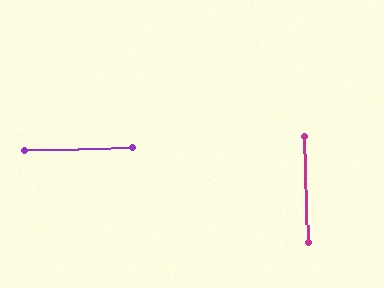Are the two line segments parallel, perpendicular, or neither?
Perpendicular — they meet at approximately 90°.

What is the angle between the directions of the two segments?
Approximately 90 degrees.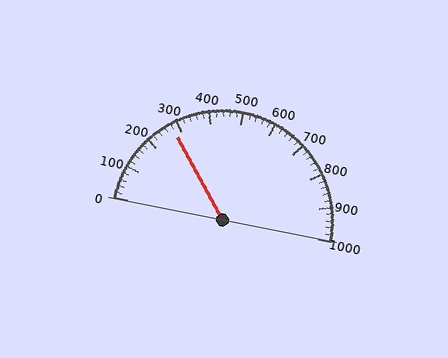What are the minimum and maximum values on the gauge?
The gauge ranges from 0 to 1000.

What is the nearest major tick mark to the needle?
The nearest major tick mark is 300.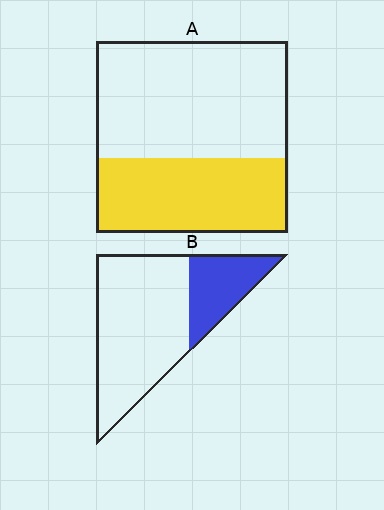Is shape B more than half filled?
No.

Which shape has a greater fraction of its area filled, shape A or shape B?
Shape A.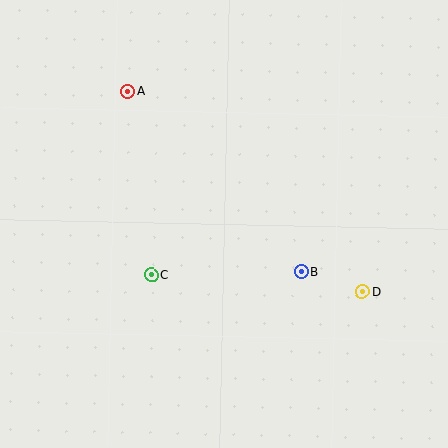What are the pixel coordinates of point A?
Point A is at (127, 91).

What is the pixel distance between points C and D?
The distance between C and D is 212 pixels.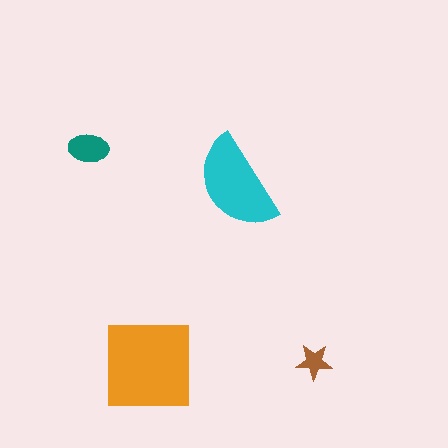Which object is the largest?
The orange square.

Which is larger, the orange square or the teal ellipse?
The orange square.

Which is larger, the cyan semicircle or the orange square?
The orange square.